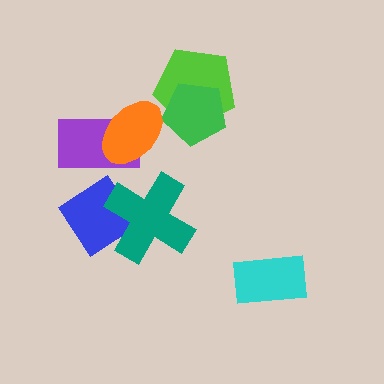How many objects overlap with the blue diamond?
2 objects overlap with the blue diamond.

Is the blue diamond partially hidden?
Yes, it is partially covered by another shape.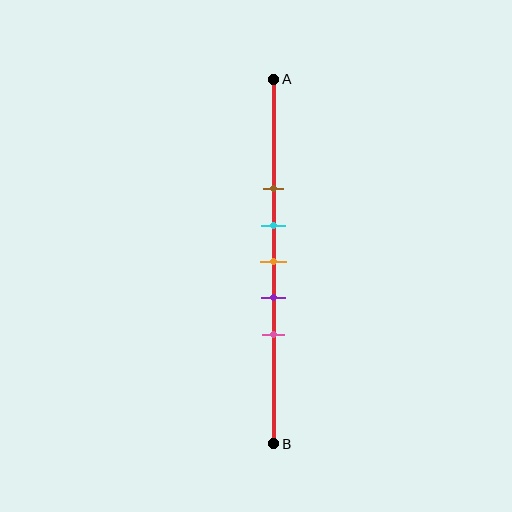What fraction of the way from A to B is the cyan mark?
The cyan mark is approximately 40% (0.4) of the way from A to B.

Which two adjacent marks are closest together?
The cyan and orange marks are the closest adjacent pair.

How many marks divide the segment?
There are 5 marks dividing the segment.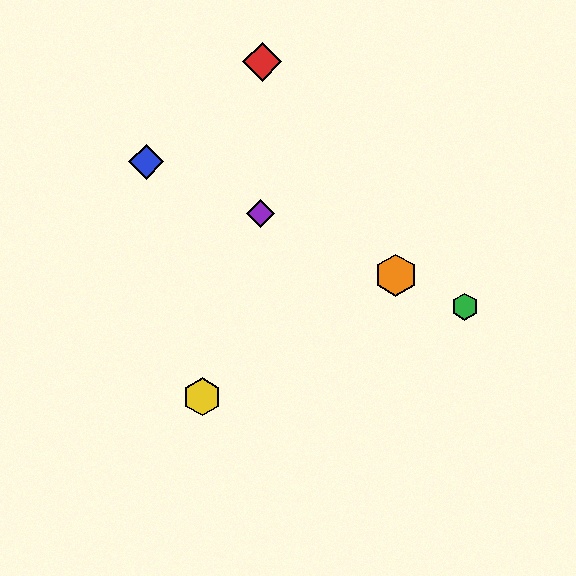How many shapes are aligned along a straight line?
4 shapes (the blue diamond, the green hexagon, the purple diamond, the orange hexagon) are aligned along a straight line.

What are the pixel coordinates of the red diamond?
The red diamond is at (262, 62).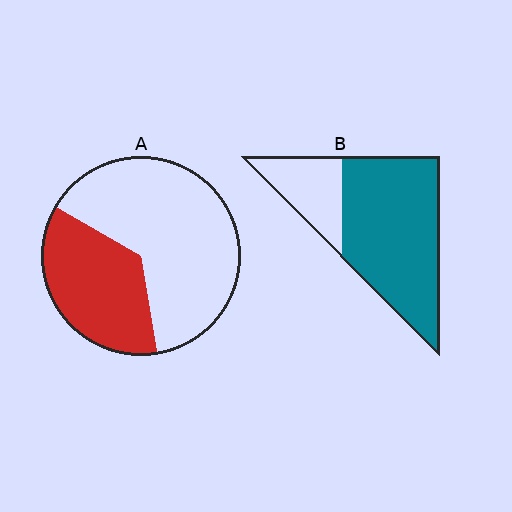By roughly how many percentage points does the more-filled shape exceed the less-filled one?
By roughly 40 percentage points (B over A).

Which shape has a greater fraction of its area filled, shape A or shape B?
Shape B.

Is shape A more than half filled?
No.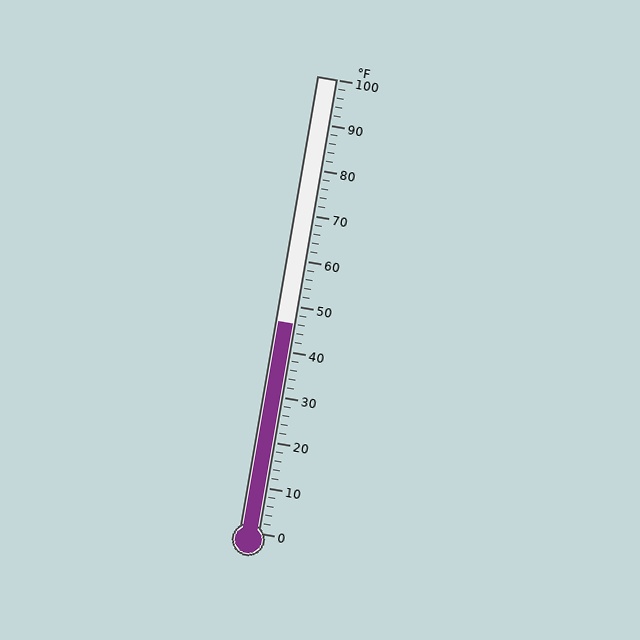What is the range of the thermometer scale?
The thermometer scale ranges from 0°F to 100°F.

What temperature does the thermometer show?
The thermometer shows approximately 46°F.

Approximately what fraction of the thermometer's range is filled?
The thermometer is filled to approximately 45% of its range.